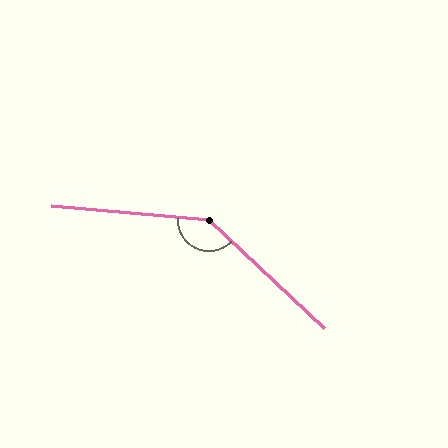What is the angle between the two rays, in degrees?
Approximately 142 degrees.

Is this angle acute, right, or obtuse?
It is obtuse.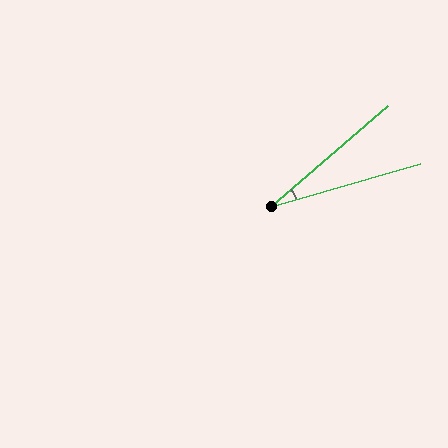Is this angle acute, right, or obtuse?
It is acute.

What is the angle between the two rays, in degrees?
Approximately 25 degrees.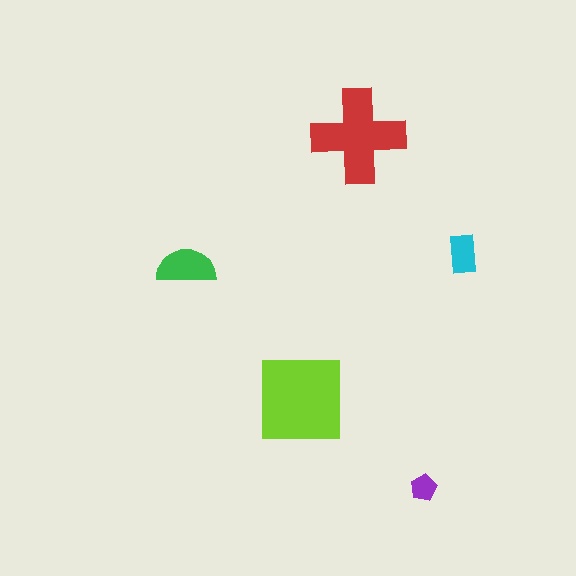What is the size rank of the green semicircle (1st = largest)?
3rd.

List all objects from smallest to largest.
The purple pentagon, the cyan rectangle, the green semicircle, the red cross, the lime square.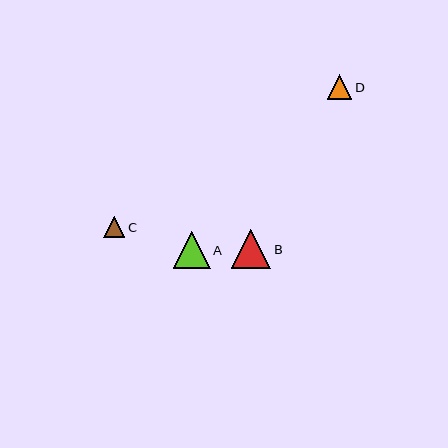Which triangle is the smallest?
Triangle C is the smallest with a size of approximately 21 pixels.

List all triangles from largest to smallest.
From largest to smallest: B, A, D, C.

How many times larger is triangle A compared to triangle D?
Triangle A is approximately 1.5 times the size of triangle D.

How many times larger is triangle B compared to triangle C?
Triangle B is approximately 1.9 times the size of triangle C.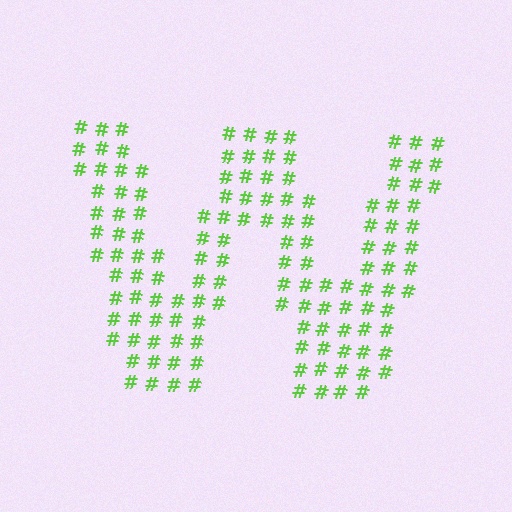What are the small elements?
The small elements are hash symbols.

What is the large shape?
The large shape is the letter W.